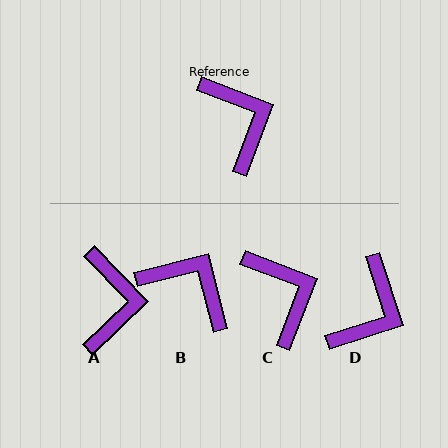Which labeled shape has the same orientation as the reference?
C.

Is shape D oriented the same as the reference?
No, it is off by about 52 degrees.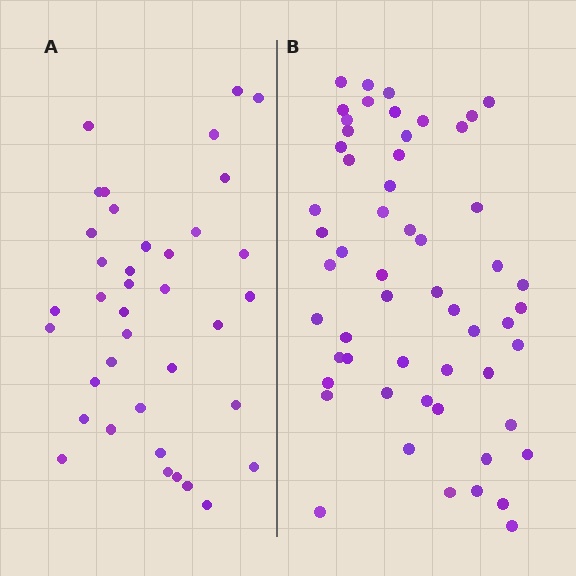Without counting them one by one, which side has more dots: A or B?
Region B (the right region) has more dots.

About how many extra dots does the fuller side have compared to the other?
Region B has approximately 20 more dots than region A.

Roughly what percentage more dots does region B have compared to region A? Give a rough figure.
About 45% more.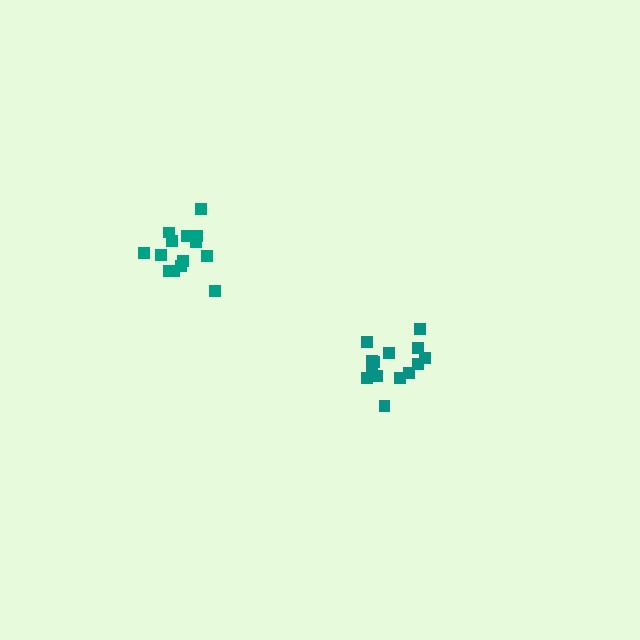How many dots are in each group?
Group 1: 14 dots, Group 2: 14 dots (28 total).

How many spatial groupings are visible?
There are 2 spatial groupings.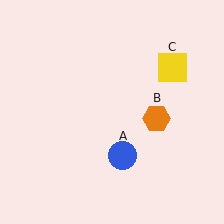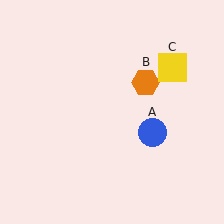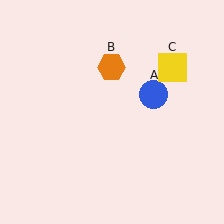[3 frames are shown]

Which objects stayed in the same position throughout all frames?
Yellow square (object C) remained stationary.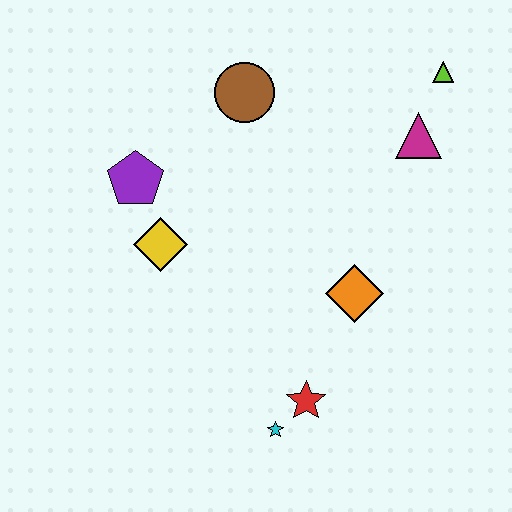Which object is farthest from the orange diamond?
The purple pentagon is farthest from the orange diamond.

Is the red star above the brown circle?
No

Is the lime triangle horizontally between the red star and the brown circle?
No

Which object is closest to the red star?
The cyan star is closest to the red star.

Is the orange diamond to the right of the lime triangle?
No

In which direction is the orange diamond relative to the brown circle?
The orange diamond is below the brown circle.